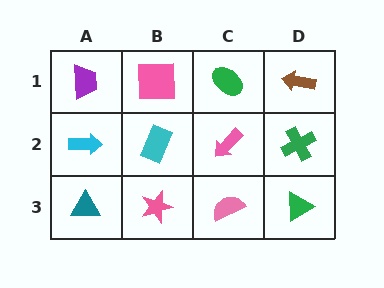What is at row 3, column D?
A green triangle.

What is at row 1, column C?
A green ellipse.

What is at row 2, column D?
A green cross.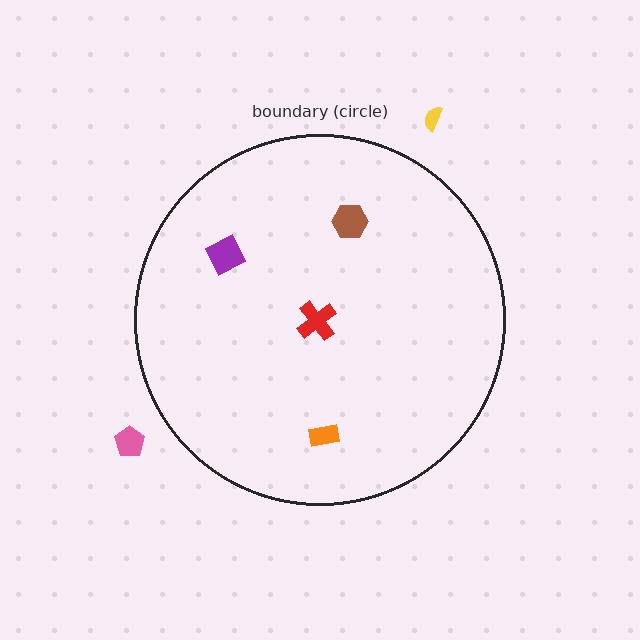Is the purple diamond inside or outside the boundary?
Inside.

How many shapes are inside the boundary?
4 inside, 2 outside.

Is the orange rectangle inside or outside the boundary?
Inside.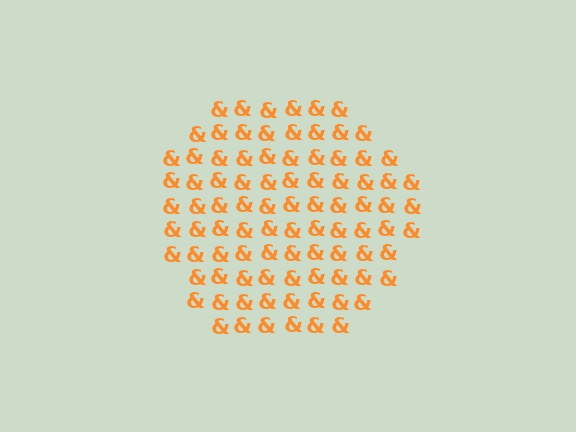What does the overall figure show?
The overall figure shows a circle.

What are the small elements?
The small elements are ampersands.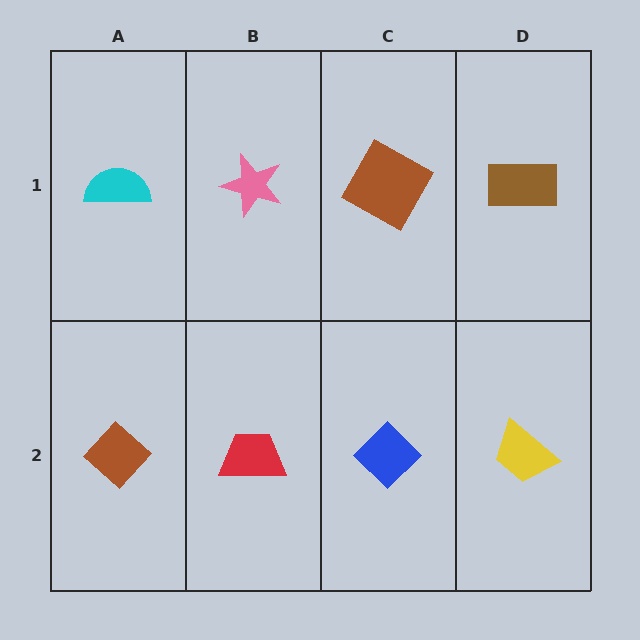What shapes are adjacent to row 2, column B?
A pink star (row 1, column B), a brown diamond (row 2, column A), a blue diamond (row 2, column C).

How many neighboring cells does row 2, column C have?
3.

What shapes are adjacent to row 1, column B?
A red trapezoid (row 2, column B), a cyan semicircle (row 1, column A), a brown square (row 1, column C).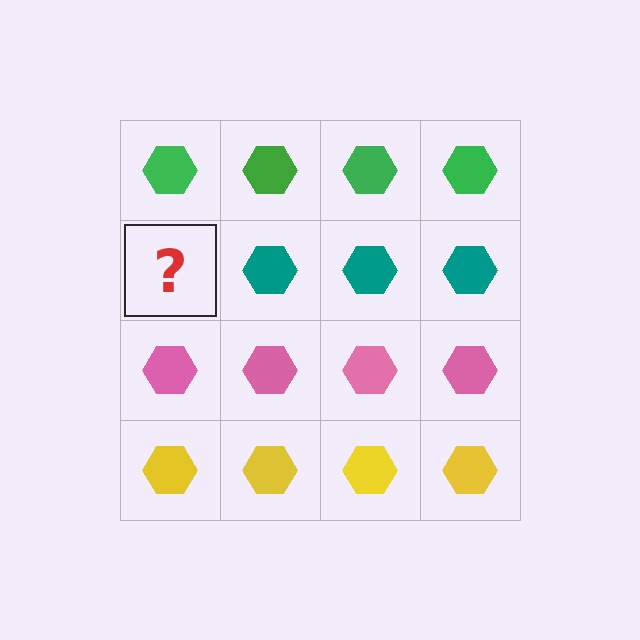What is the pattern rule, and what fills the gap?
The rule is that each row has a consistent color. The gap should be filled with a teal hexagon.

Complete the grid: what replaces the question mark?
The question mark should be replaced with a teal hexagon.